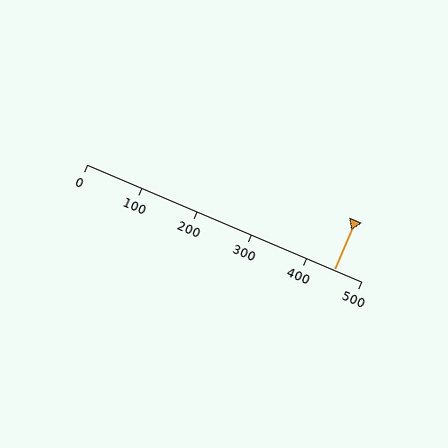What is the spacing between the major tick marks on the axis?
The major ticks are spaced 100 apart.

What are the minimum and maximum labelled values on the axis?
The axis runs from 0 to 500.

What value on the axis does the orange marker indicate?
The marker indicates approximately 450.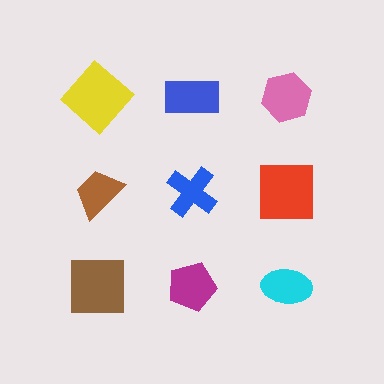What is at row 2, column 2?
A blue cross.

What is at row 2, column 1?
A brown trapezoid.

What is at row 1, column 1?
A yellow diamond.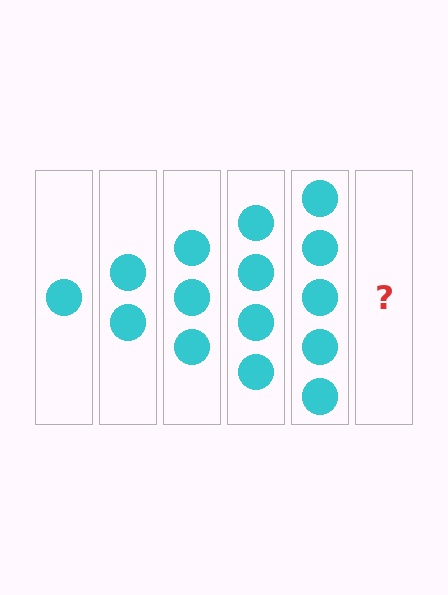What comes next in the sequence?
The next element should be 6 circles.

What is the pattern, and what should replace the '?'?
The pattern is that each step adds one more circle. The '?' should be 6 circles.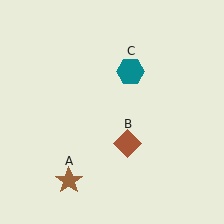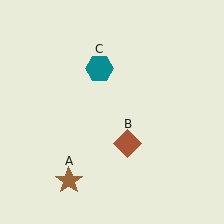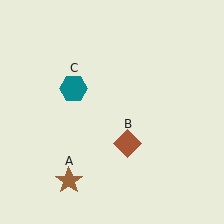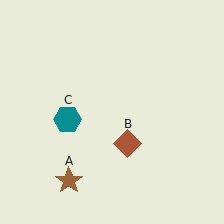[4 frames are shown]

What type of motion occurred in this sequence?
The teal hexagon (object C) rotated counterclockwise around the center of the scene.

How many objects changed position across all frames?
1 object changed position: teal hexagon (object C).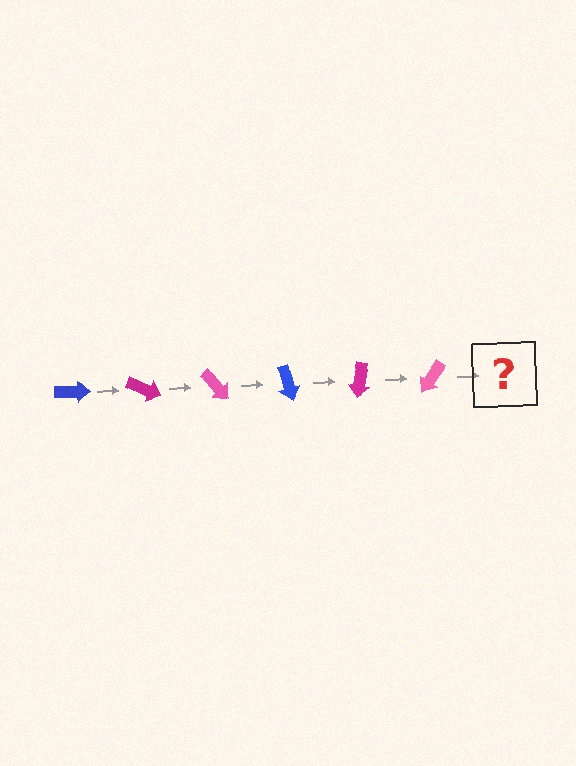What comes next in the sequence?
The next element should be a blue arrow, rotated 150 degrees from the start.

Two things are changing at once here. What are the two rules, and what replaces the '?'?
The two rules are that it rotates 25 degrees each step and the color cycles through blue, magenta, and pink. The '?' should be a blue arrow, rotated 150 degrees from the start.